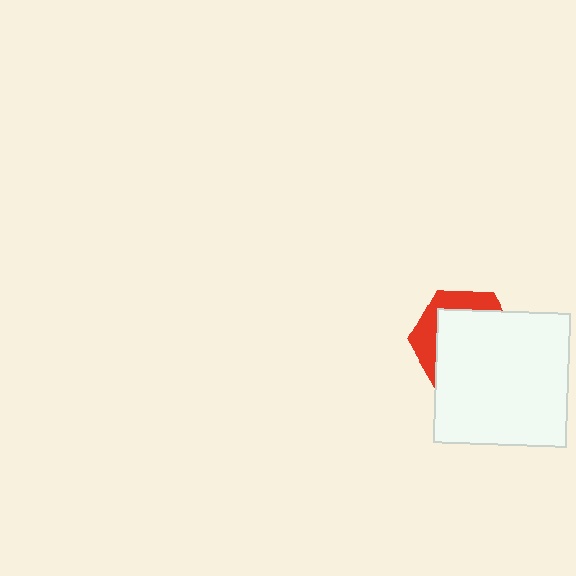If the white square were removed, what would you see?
You would see the complete red hexagon.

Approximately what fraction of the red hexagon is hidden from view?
Roughly 70% of the red hexagon is hidden behind the white square.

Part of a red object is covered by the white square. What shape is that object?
It is a hexagon.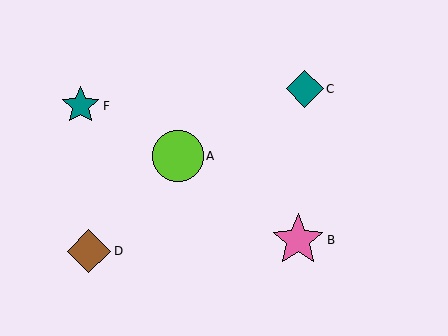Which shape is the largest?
The pink star (labeled B) is the largest.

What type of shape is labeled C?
Shape C is a teal diamond.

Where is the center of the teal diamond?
The center of the teal diamond is at (305, 89).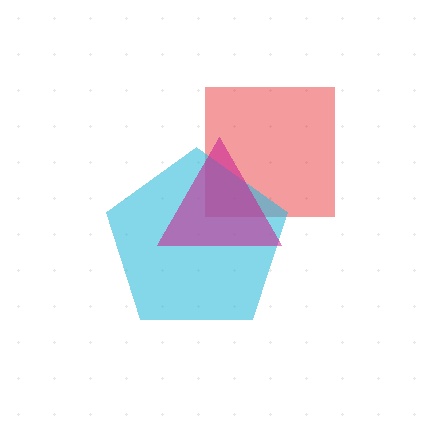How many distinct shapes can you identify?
There are 3 distinct shapes: a red square, a cyan pentagon, a magenta triangle.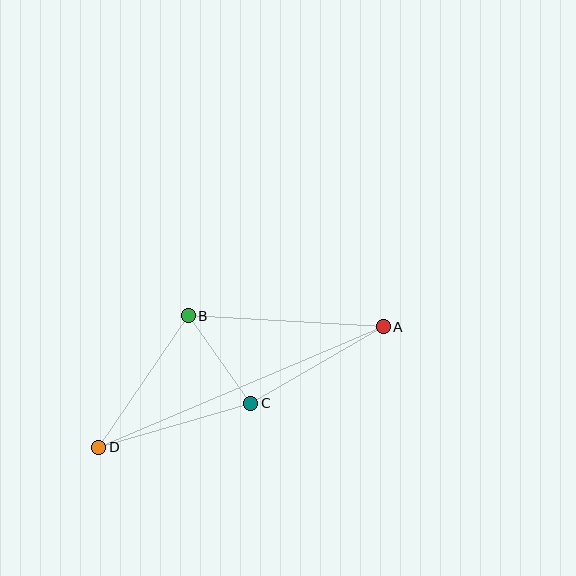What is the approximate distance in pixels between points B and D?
The distance between B and D is approximately 159 pixels.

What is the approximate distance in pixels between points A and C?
The distance between A and C is approximately 153 pixels.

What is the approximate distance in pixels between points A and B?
The distance between A and B is approximately 195 pixels.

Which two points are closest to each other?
Points B and C are closest to each other.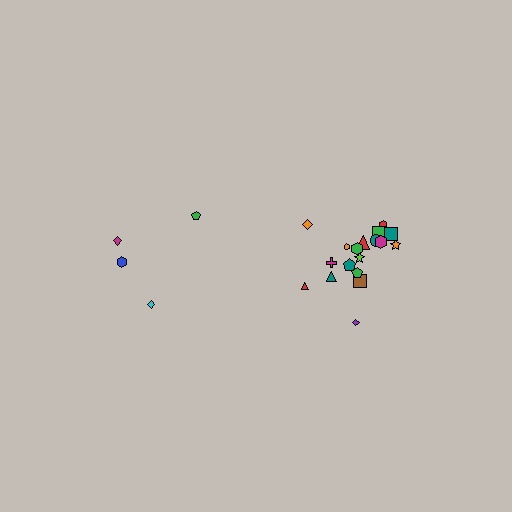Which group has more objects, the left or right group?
The right group.